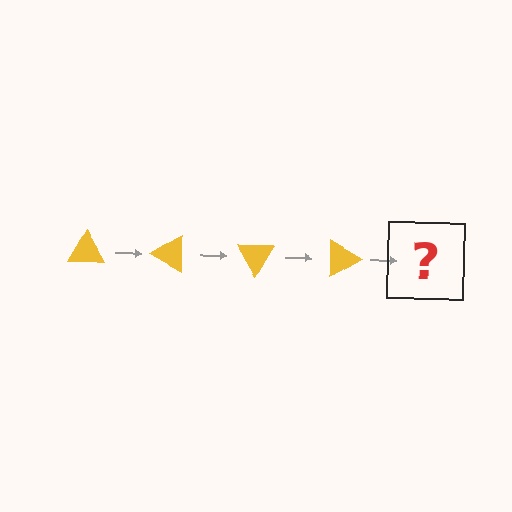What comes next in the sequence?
The next element should be a yellow triangle rotated 120 degrees.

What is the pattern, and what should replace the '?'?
The pattern is that the triangle rotates 30 degrees each step. The '?' should be a yellow triangle rotated 120 degrees.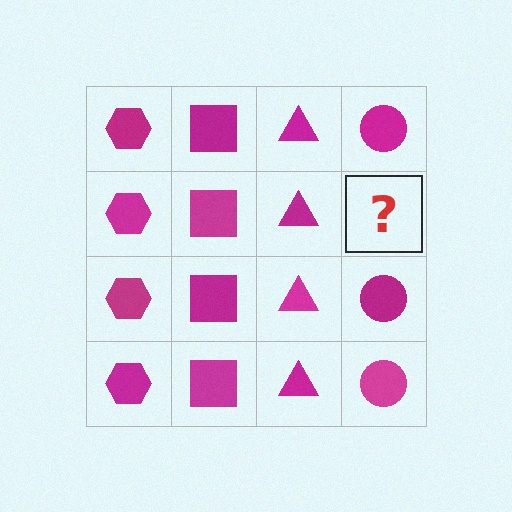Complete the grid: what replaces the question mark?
The question mark should be replaced with a magenta circle.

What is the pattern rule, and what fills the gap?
The rule is that each column has a consistent shape. The gap should be filled with a magenta circle.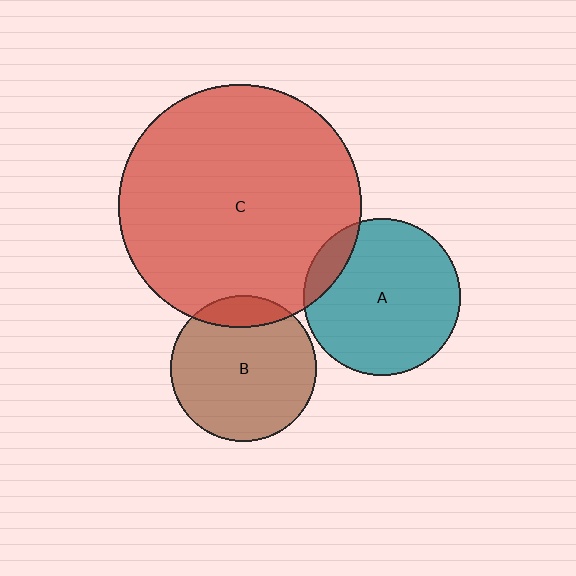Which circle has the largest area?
Circle C (red).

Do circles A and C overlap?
Yes.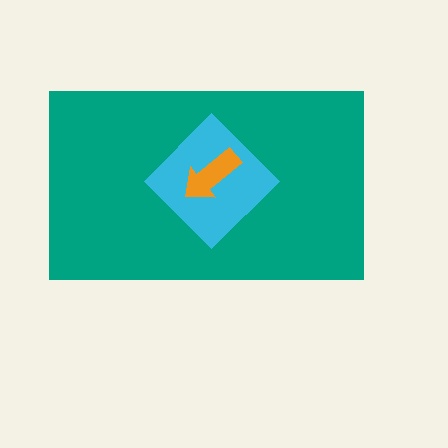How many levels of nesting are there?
3.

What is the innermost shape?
The orange arrow.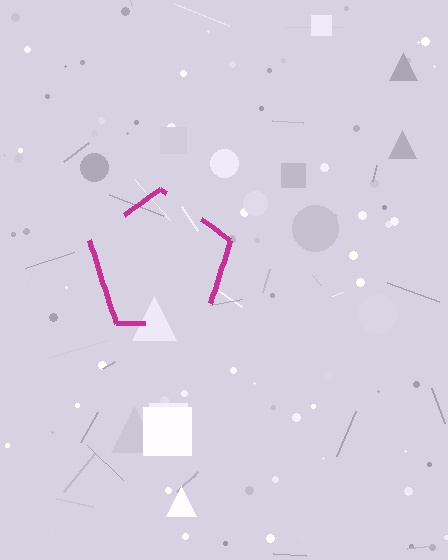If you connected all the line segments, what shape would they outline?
They would outline a pentagon.